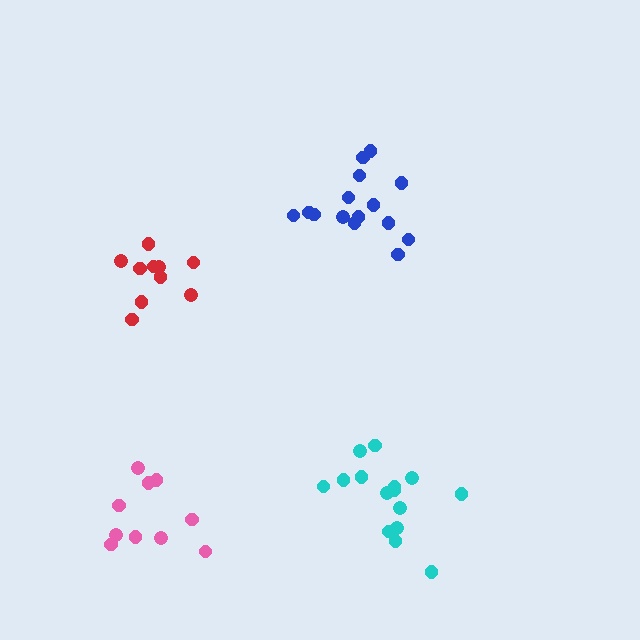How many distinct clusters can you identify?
There are 4 distinct clusters.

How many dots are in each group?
Group 1: 15 dots, Group 2: 10 dots, Group 3: 10 dots, Group 4: 15 dots (50 total).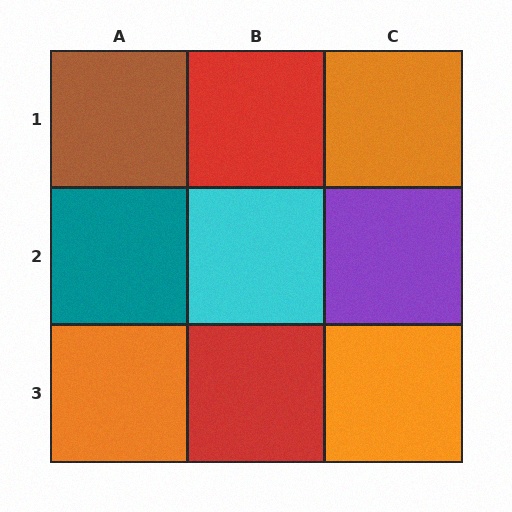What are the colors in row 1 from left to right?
Brown, red, orange.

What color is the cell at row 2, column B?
Cyan.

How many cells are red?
2 cells are red.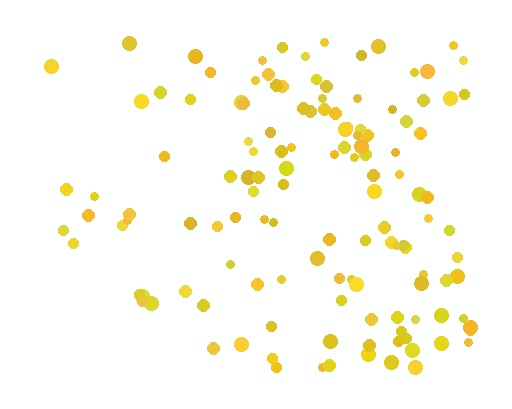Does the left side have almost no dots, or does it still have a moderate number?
Still a moderate number, just noticeably fewer than the right.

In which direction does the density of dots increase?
From left to right, with the right side densest.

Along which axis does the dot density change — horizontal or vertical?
Horizontal.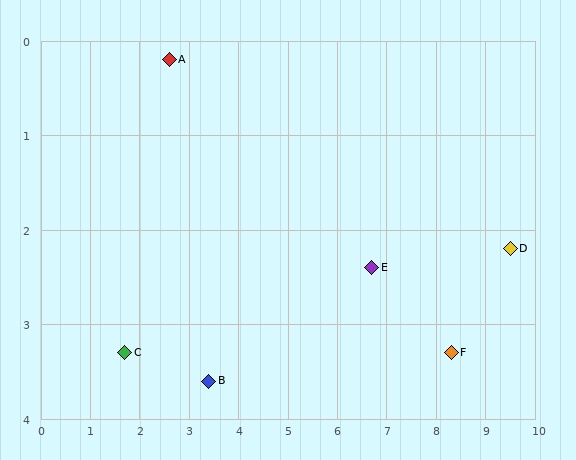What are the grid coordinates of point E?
Point E is at approximately (6.7, 2.4).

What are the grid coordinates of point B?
Point B is at approximately (3.4, 3.6).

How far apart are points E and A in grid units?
Points E and A are about 4.7 grid units apart.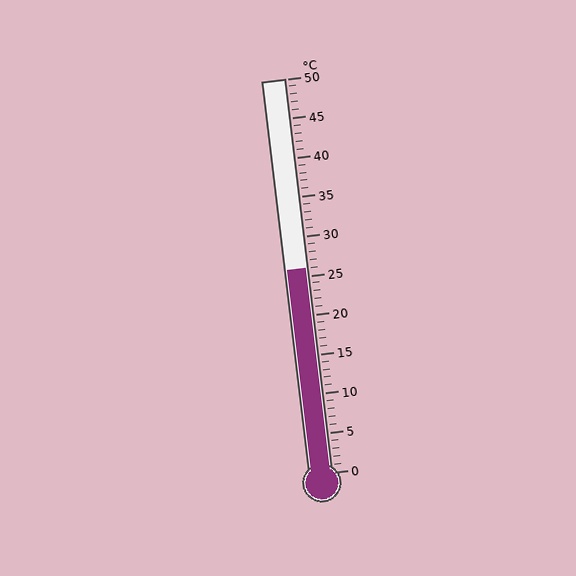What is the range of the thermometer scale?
The thermometer scale ranges from 0°C to 50°C.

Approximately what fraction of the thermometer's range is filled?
The thermometer is filled to approximately 50% of its range.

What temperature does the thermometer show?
The thermometer shows approximately 26°C.